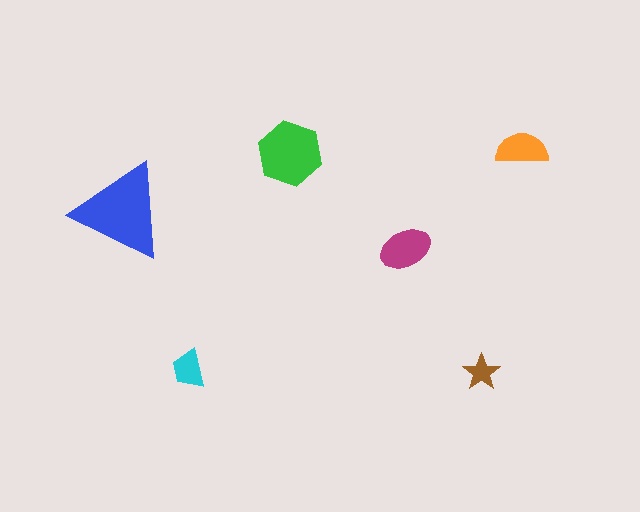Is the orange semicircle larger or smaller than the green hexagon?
Smaller.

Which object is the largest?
The blue triangle.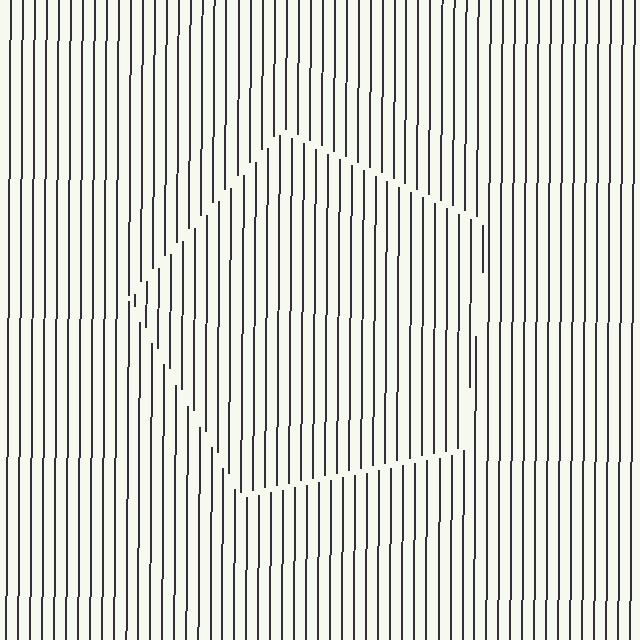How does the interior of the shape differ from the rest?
The interior of the shape contains the same grating, shifted by half a period — the contour is defined by the phase discontinuity where line-ends from the inner and outer gratings abut.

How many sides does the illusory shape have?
5 sides — the line-ends trace a pentagon.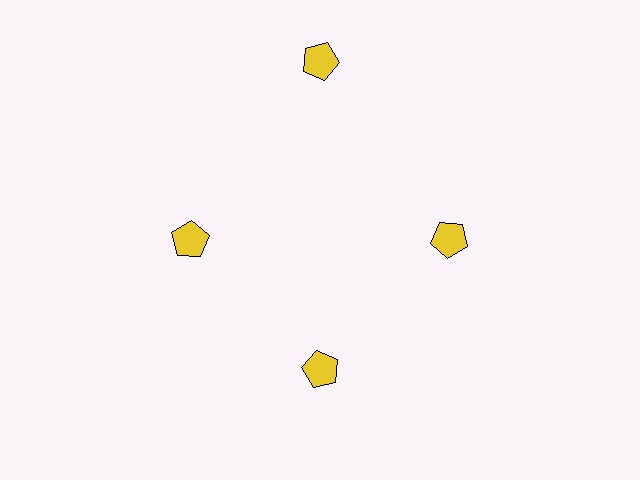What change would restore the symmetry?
The symmetry would be restored by moving it inward, back onto the ring so that all 4 pentagons sit at equal angles and equal distance from the center.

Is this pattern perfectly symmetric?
No. The 4 yellow pentagons are arranged in a ring, but one element near the 12 o'clock position is pushed outward from the center, breaking the 4-fold rotational symmetry.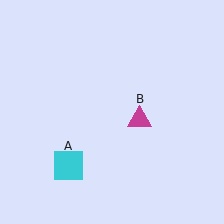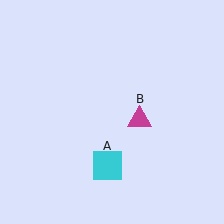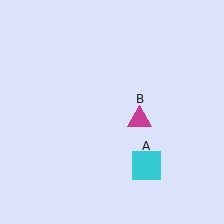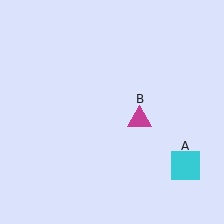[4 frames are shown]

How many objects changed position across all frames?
1 object changed position: cyan square (object A).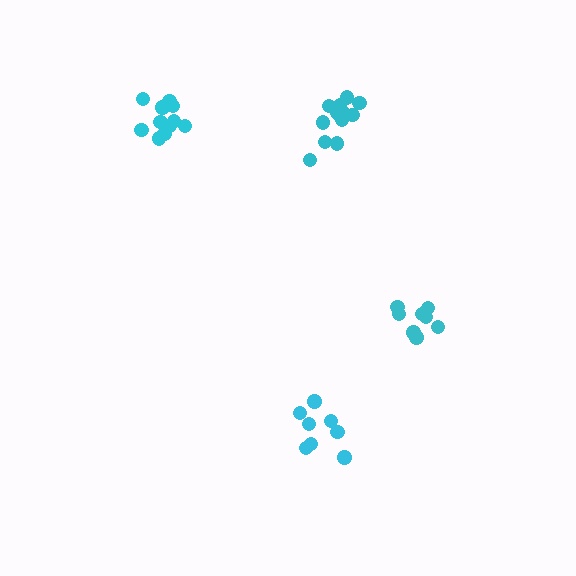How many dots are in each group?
Group 1: 8 dots, Group 2: 13 dots, Group 3: 8 dots, Group 4: 11 dots (40 total).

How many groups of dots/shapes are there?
There are 4 groups.